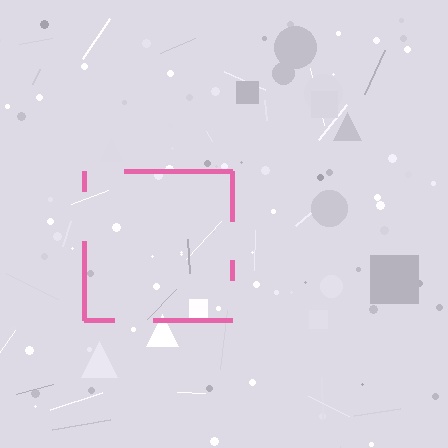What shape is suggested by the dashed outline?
The dashed outline suggests a square.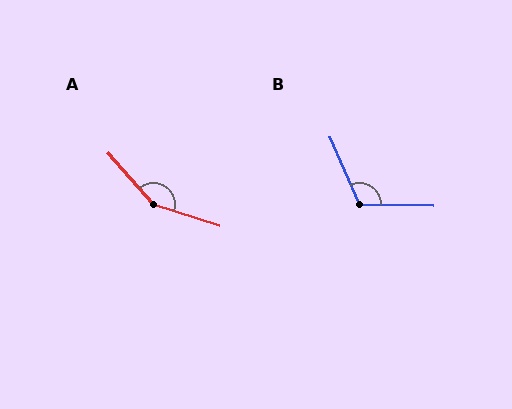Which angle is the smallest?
B, at approximately 114 degrees.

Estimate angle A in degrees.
Approximately 149 degrees.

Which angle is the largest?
A, at approximately 149 degrees.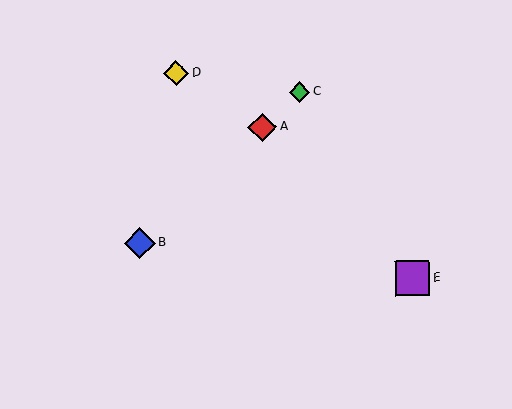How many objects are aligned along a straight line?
3 objects (A, B, C) are aligned along a straight line.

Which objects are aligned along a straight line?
Objects A, B, C are aligned along a straight line.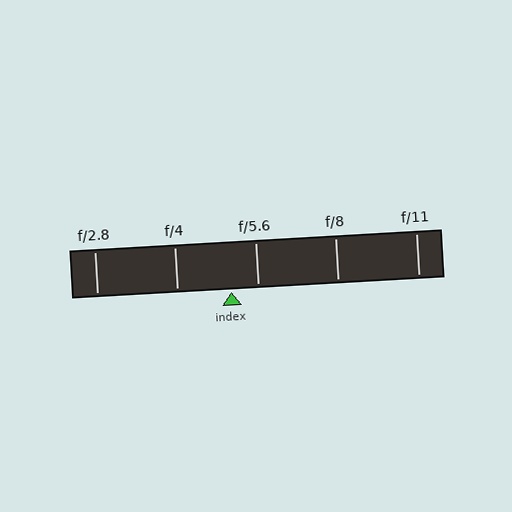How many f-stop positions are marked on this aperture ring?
There are 5 f-stop positions marked.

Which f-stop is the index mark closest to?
The index mark is closest to f/5.6.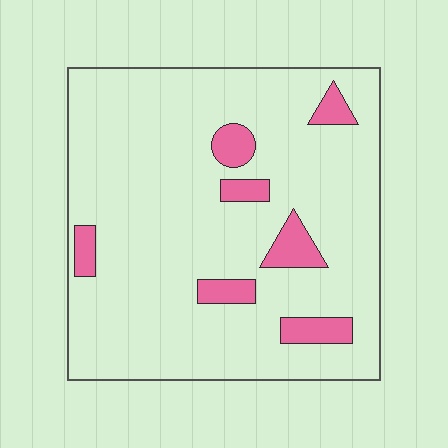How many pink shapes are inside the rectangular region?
7.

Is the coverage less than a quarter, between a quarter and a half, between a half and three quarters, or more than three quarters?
Less than a quarter.